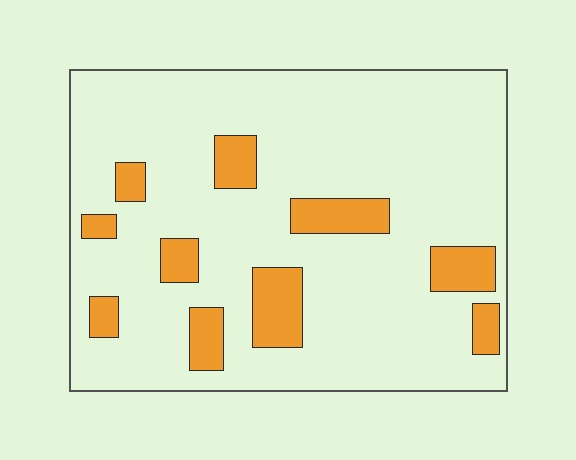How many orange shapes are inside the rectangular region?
10.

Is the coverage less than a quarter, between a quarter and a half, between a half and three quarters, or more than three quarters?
Less than a quarter.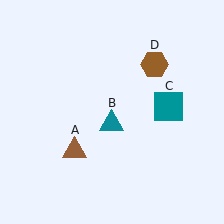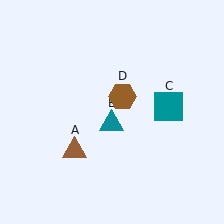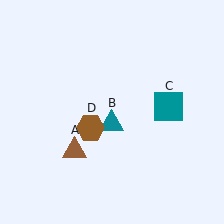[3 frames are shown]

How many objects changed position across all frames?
1 object changed position: brown hexagon (object D).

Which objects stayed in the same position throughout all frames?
Brown triangle (object A) and teal triangle (object B) and teal square (object C) remained stationary.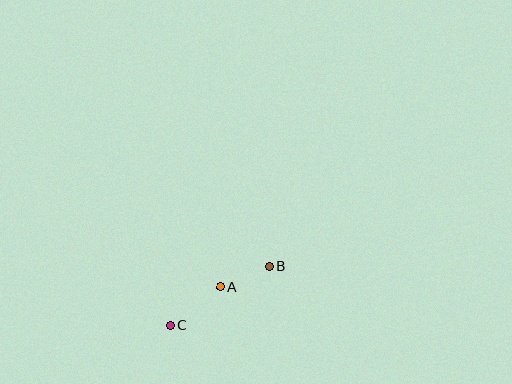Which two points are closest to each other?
Points A and B are closest to each other.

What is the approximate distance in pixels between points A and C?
The distance between A and C is approximately 63 pixels.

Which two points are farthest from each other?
Points B and C are farthest from each other.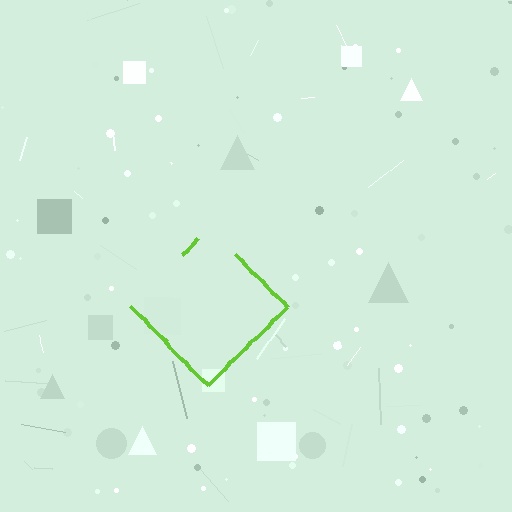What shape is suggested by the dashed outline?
The dashed outline suggests a diamond.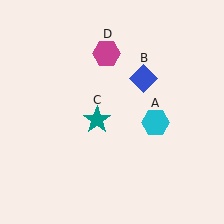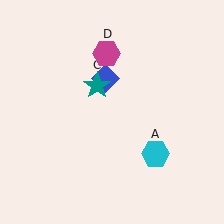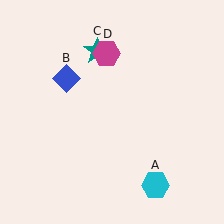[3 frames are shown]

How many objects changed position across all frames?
3 objects changed position: cyan hexagon (object A), blue diamond (object B), teal star (object C).